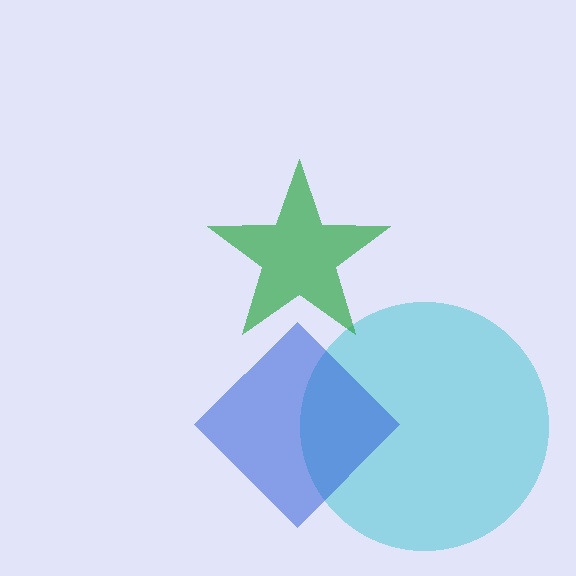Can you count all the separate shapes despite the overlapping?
Yes, there are 3 separate shapes.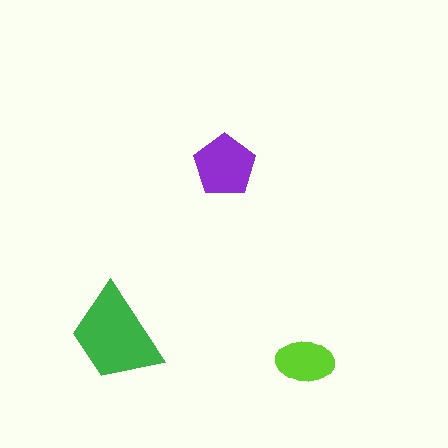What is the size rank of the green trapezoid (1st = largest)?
1st.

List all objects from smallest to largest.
The lime ellipse, the purple pentagon, the green trapezoid.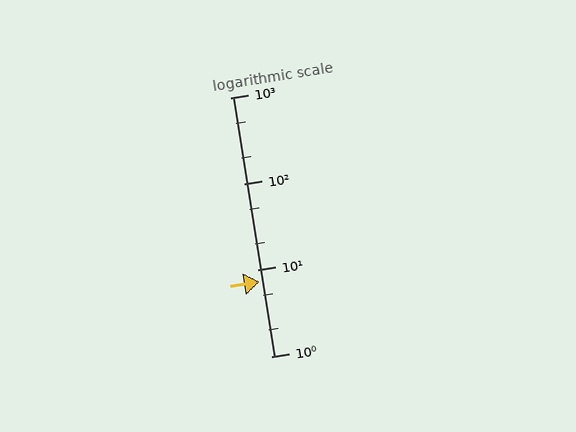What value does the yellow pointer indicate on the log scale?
The pointer indicates approximately 7.3.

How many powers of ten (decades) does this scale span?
The scale spans 3 decades, from 1 to 1000.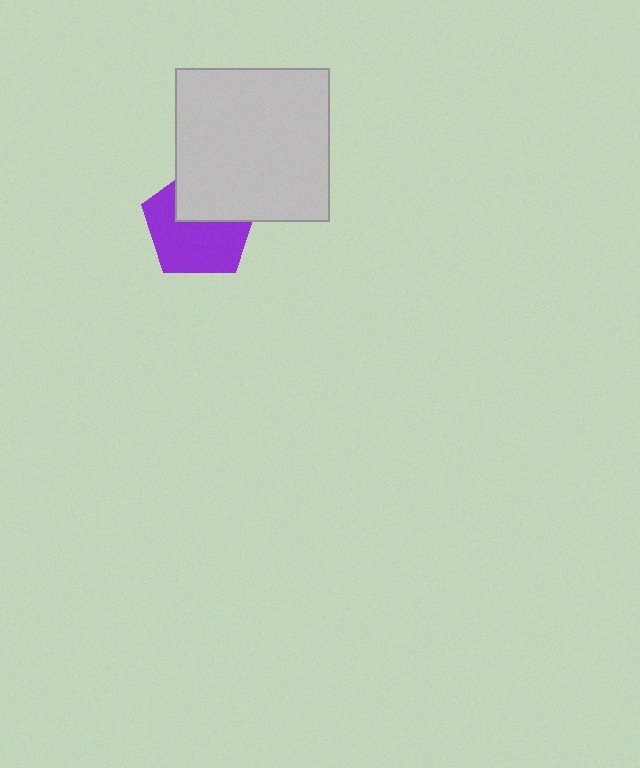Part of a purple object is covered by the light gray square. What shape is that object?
It is a pentagon.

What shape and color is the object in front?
The object in front is a light gray square.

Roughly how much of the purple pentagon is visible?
About half of it is visible (roughly 62%).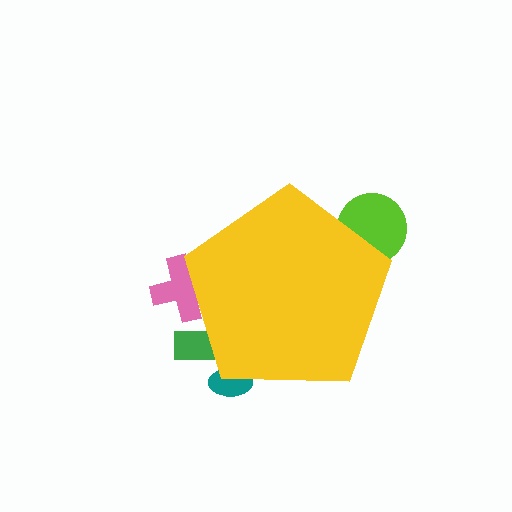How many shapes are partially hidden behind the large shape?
5 shapes are partially hidden.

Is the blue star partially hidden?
Yes, the blue star is partially hidden behind the yellow pentagon.